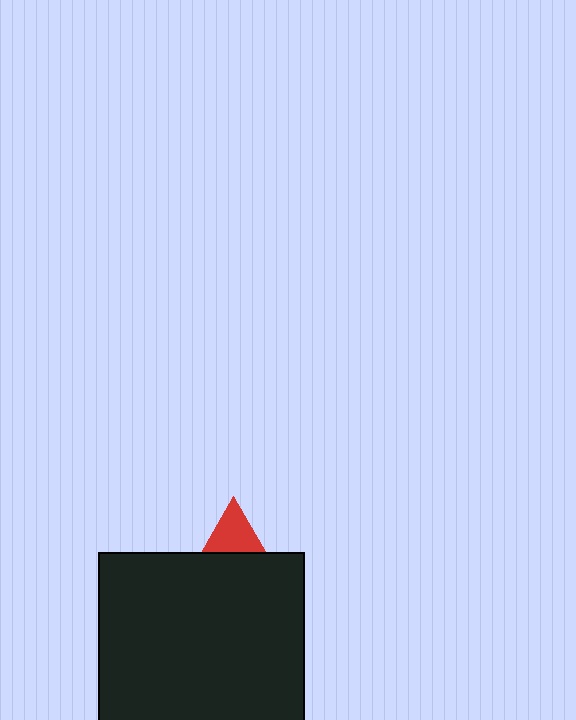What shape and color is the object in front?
The object in front is a black square.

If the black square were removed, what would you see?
You would see the complete red triangle.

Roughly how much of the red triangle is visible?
A small part of it is visible (roughly 30%).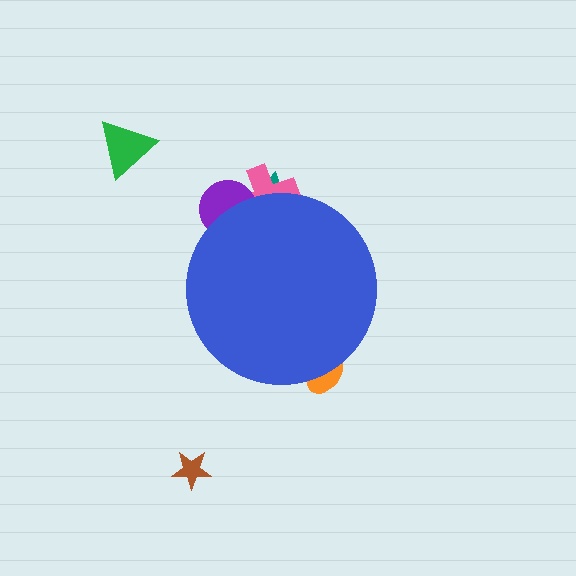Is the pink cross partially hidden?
Yes, the pink cross is partially hidden behind the blue circle.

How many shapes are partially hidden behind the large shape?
4 shapes are partially hidden.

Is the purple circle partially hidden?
Yes, the purple circle is partially hidden behind the blue circle.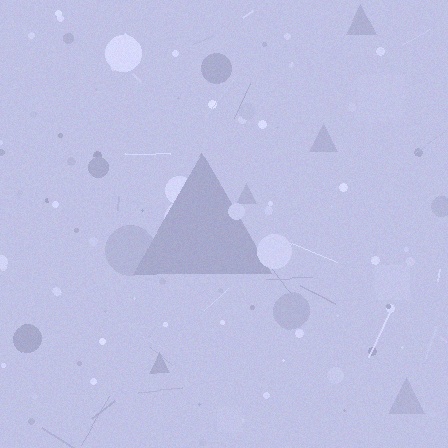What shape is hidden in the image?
A triangle is hidden in the image.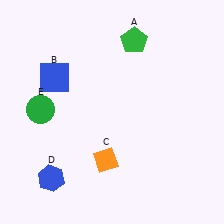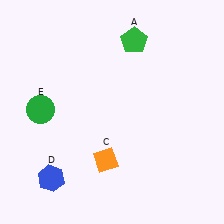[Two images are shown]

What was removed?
The blue square (B) was removed in Image 2.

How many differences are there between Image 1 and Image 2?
There is 1 difference between the two images.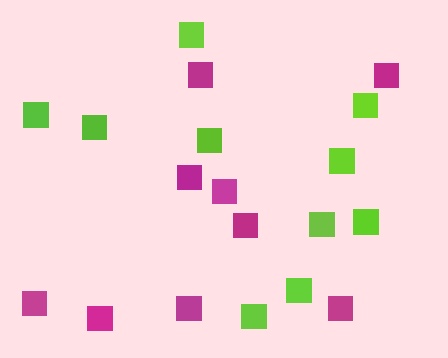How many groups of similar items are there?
There are 2 groups: one group of magenta squares (9) and one group of lime squares (10).